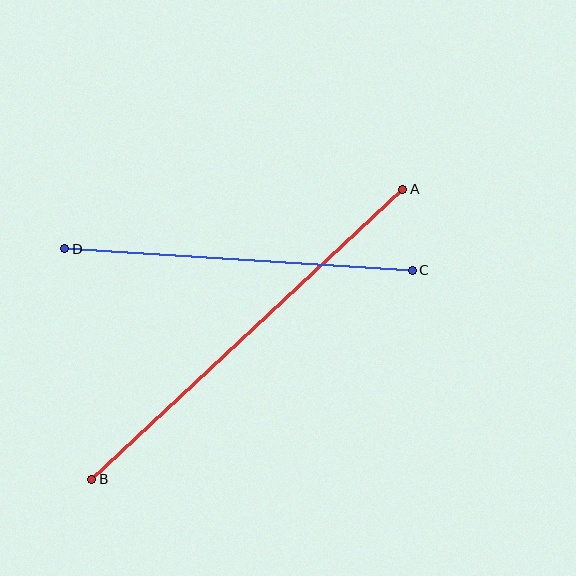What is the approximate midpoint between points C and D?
The midpoint is at approximately (238, 260) pixels.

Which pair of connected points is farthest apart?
Points A and B are farthest apart.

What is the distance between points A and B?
The distance is approximately 425 pixels.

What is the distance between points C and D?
The distance is approximately 349 pixels.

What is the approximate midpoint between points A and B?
The midpoint is at approximately (247, 334) pixels.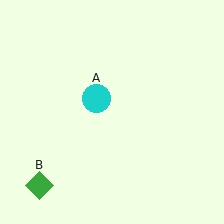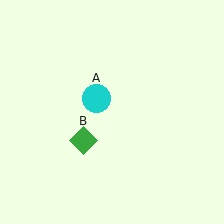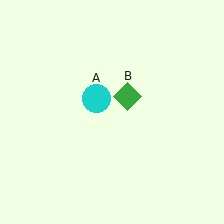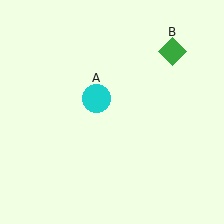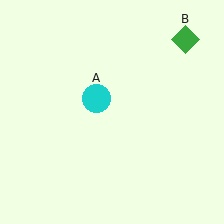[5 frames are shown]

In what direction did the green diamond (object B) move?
The green diamond (object B) moved up and to the right.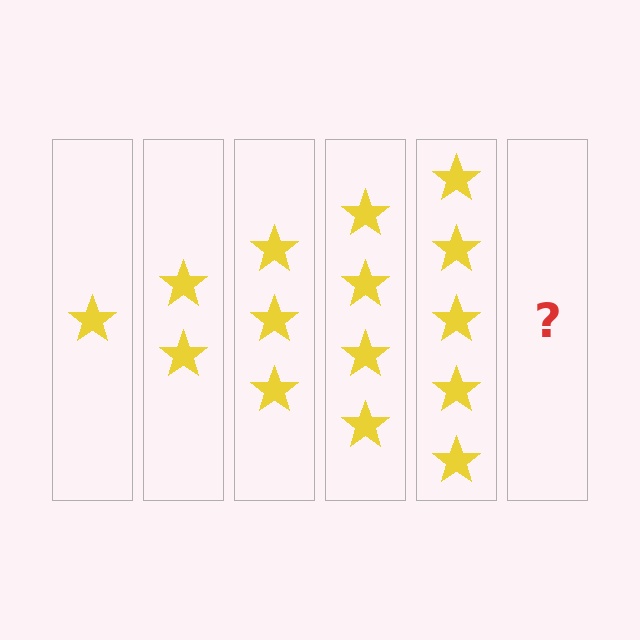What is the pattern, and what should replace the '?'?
The pattern is that each step adds one more star. The '?' should be 6 stars.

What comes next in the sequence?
The next element should be 6 stars.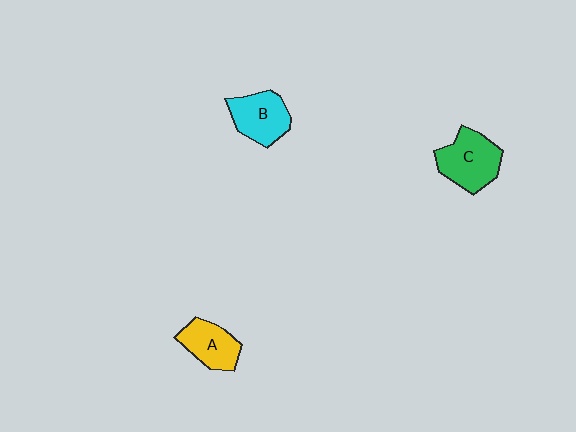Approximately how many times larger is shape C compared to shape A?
Approximately 1.3 times.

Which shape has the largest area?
Shape C (green).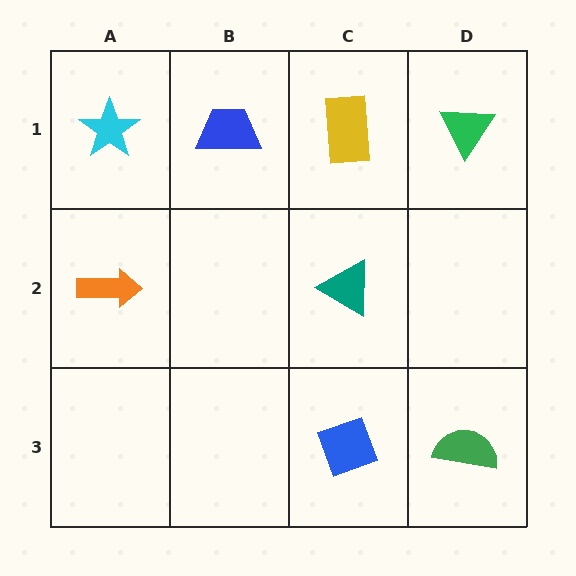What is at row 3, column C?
A blue diamond.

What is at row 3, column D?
A green semicircle.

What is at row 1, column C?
A yellow rectangle.